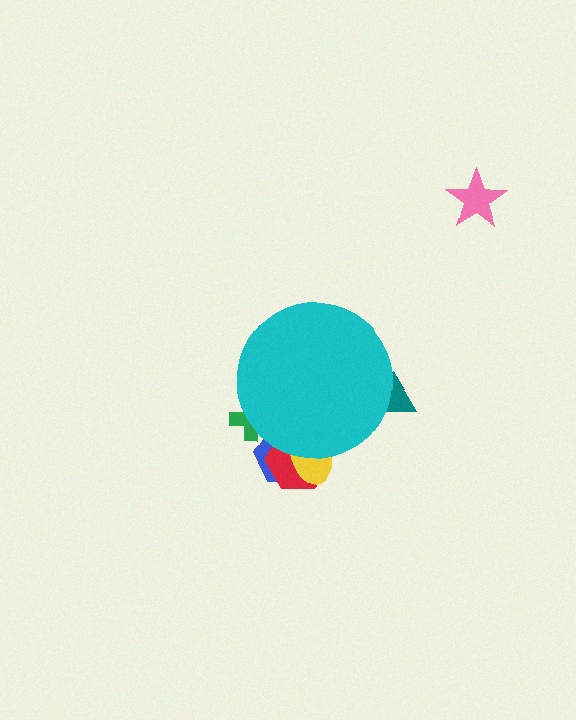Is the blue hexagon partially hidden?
Yes, the blue hexagon is partially hidden behind the cyan circle.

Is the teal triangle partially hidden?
Yes, the teal triangle is partially hidden behind the cyan circle.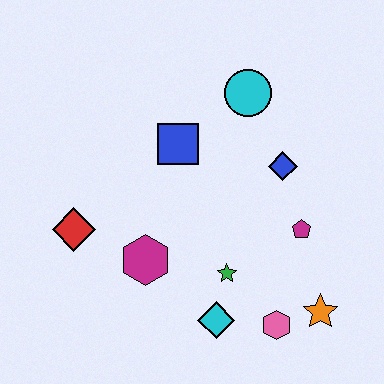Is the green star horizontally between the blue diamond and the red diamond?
Yes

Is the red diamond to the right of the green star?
No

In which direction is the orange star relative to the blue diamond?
The orange star is below the blue diamond.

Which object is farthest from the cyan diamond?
The cyan circle is farthest from the cyan diamond.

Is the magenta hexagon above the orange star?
Yes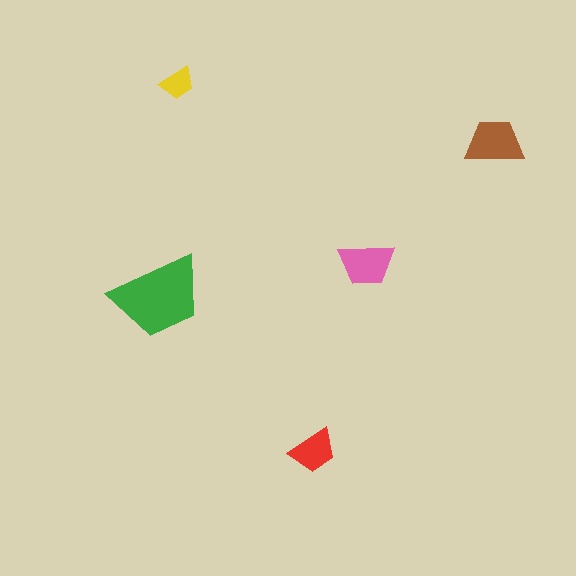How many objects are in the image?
There are 5 objects in the image.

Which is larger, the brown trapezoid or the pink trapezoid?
The brown one.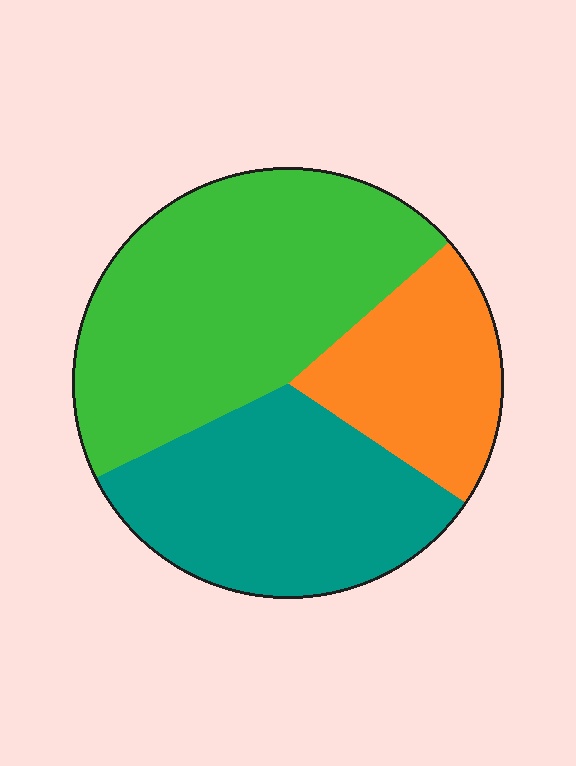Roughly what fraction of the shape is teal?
Teal takes up between a quarter and a half of the shape.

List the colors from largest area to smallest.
From largest to smallest: green, teal, orange.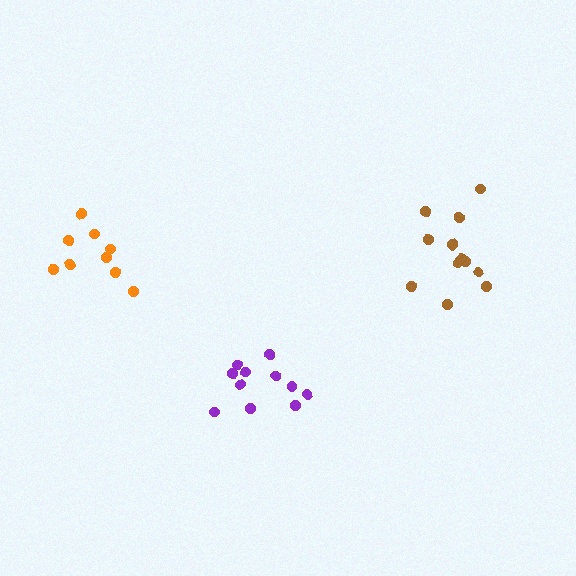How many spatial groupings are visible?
There are 3 spatial groupings.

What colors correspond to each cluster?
The clusters are colored: purple, brown, orange.